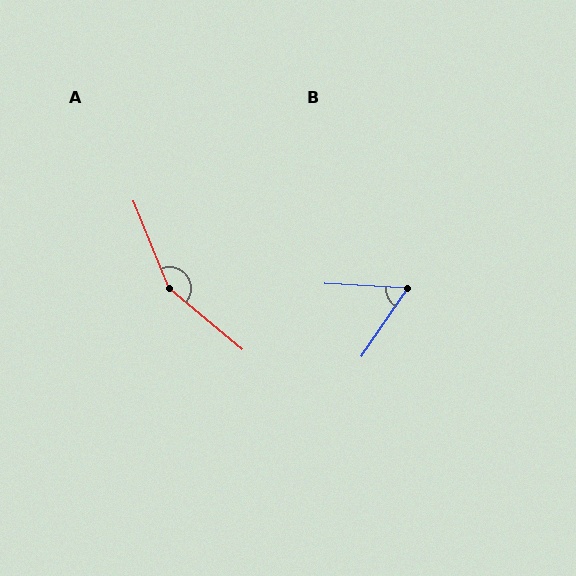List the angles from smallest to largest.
B (59°), A (152°).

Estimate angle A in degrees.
Approximately 152 degrees.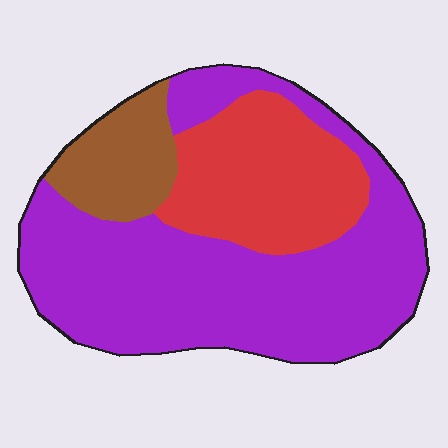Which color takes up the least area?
Brown, at roughly 15%.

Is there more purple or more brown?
Purple.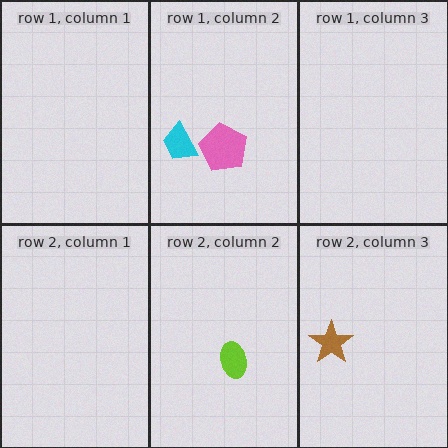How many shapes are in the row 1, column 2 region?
2.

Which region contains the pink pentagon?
The row 1, column 2 region.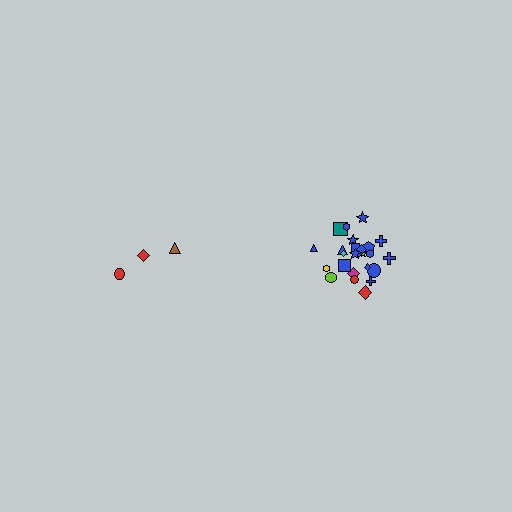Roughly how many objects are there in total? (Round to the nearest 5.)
Roughly 30 objects in total.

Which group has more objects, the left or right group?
The right group.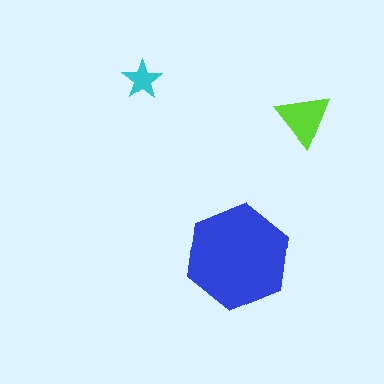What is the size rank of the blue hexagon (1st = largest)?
1st.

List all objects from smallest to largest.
The cyan star, the lime triangle, the blue hexagon.